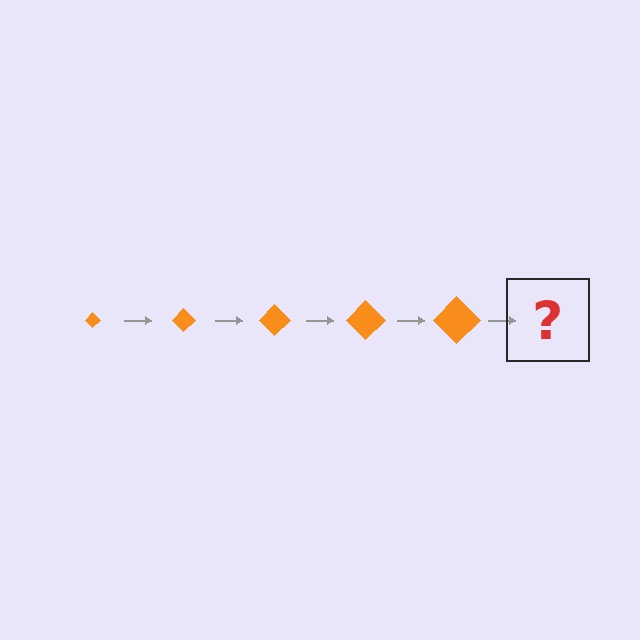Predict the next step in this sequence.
The next step is an orange diamond, larger than the previous one.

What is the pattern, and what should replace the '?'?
The pattern is that the diamond gets progressively larger each step. The '?' should be an orange diamond, larger than the previous one.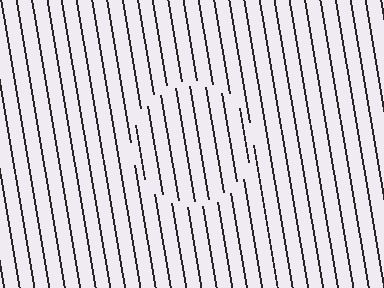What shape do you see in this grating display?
An illusory circle. The interior of the shape contains the same grating, shifted by half a period — the contour is defined by the phase discontinuity where line-ends from the inner and outer gratings abut.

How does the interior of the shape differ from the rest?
The interior of the shape contains the same grating, shifted by half a period — the contour is defined by the phase discontinuity where line-ends from the inner and outer gratings abut.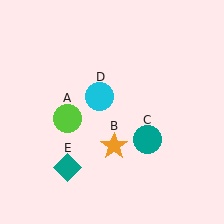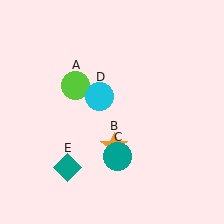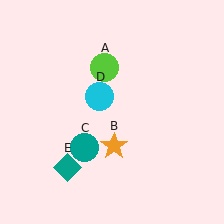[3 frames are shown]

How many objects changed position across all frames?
2 objects changed position: lime circle (object A), teal circle (object C).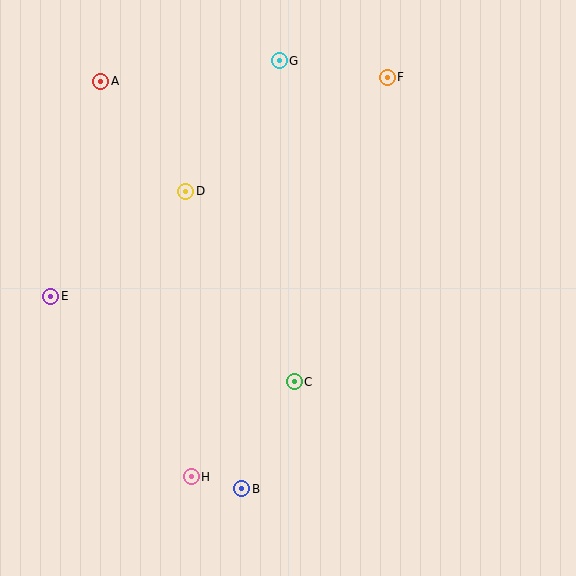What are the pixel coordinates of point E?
Point E is at (51, 296).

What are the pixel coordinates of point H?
Point H is at (191, 477).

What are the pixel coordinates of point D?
Point D is at (186, 191).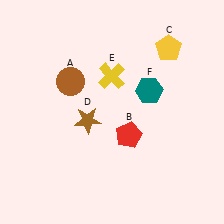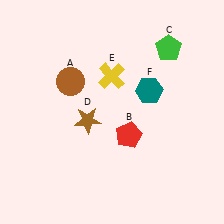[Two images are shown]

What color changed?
The pentagon (C) changed from yellow in Image 1 to green in Image 2.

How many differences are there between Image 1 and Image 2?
There is 1 difference between the two images.